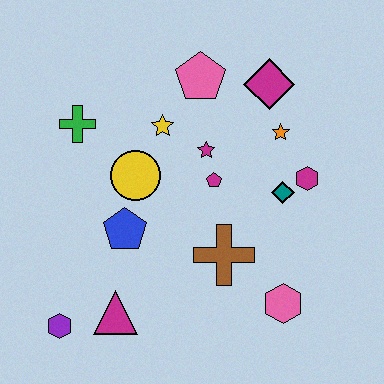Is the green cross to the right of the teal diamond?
No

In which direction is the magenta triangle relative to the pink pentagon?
The magenta triangle is below the pink pentagon.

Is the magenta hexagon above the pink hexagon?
Yes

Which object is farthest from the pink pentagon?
The purple hexagon is farthest from the pink pentagon.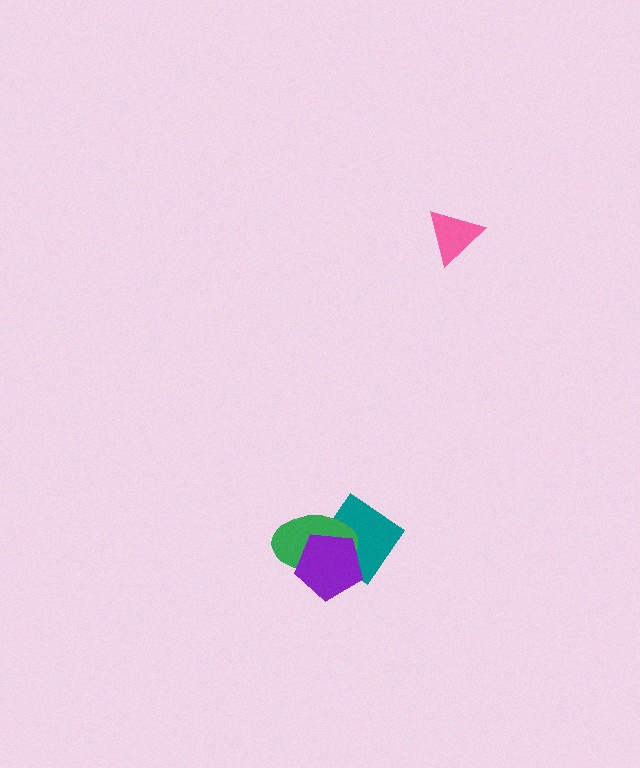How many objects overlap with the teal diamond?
2 objects overlap with the teal diamond.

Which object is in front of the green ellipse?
The purple pentagon is in front of the green ellipse.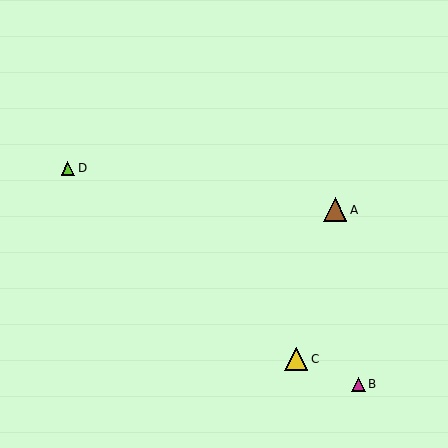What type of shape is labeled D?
Shape D is a lime triangle.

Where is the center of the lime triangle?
The center of the lime triangle is at (68, 168).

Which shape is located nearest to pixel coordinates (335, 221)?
The brown triangle (labeled A) at (335, 210) is nearest to that location.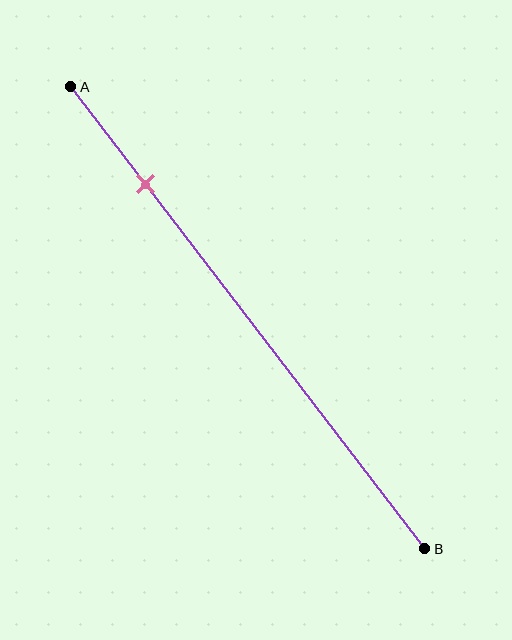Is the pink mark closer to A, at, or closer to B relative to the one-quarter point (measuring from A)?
The pink mark is closer to point A than the one-quarter point of segment AB.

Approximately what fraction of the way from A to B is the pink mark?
The pink mark is approximately 20% of the way from A to B.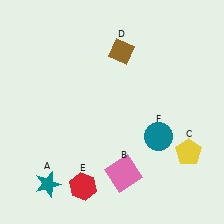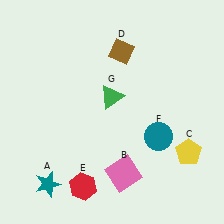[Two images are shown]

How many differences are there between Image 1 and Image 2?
There is 1 difference between the two images.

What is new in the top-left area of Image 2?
A green triangle (G) was added in the top-left area of Image 2.